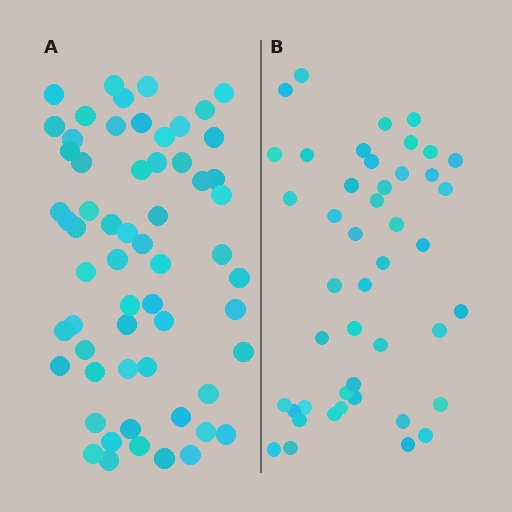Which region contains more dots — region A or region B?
Region A (the left region) has more dots.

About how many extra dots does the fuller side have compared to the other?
Region A has approximately 15 more dots than region B.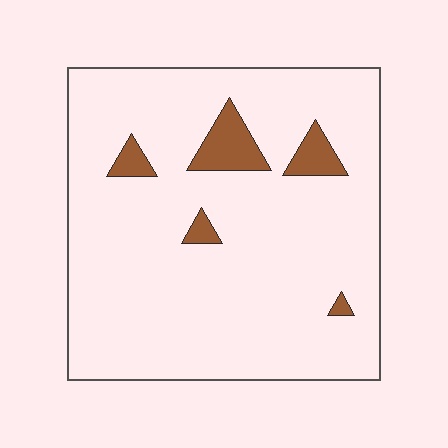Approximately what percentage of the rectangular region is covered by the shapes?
Approximately 10%.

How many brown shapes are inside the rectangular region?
5.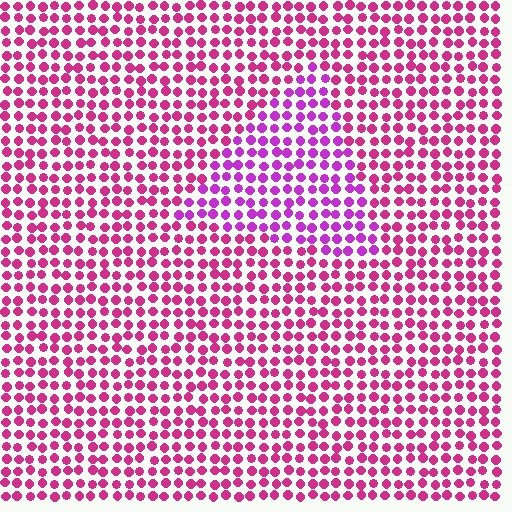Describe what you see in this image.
The image is filled with small magenta elements in a uniform arrangement. A triangle-shaped region is visible where the elements are tinted to a slightly different hue, forming a subtle color boundary.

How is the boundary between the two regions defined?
The boundary is defined purely by a slight shift in hue (about 31 degrees). Spacing, size, and orientation are identical on both sides.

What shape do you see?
I see a triangle.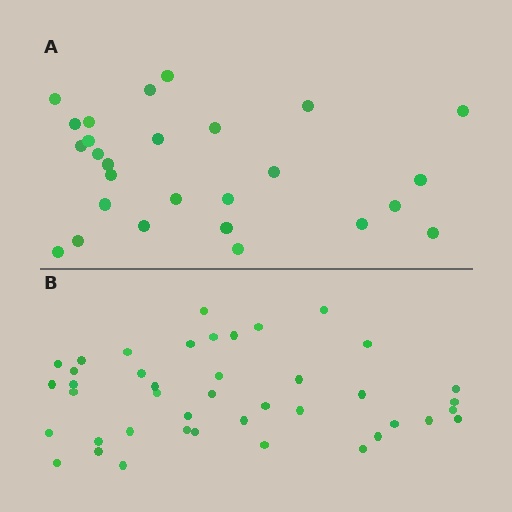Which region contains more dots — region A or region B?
Region B (the bottom region) has more dots.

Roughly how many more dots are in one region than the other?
Region B has approximately 15 more dots than region A.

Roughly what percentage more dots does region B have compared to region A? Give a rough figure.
About 55% more.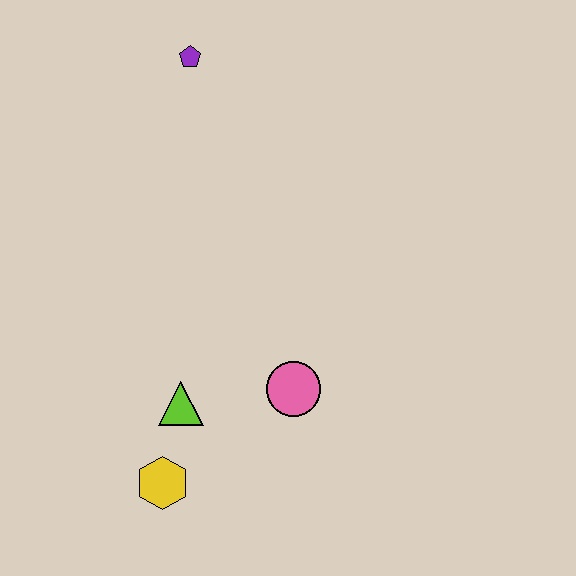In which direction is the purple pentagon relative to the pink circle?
The purple pentagon is above the pink circle.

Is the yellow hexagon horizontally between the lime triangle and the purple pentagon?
No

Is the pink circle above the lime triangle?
Yes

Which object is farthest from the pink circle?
The purple pentagon is farthest from the pink circle.